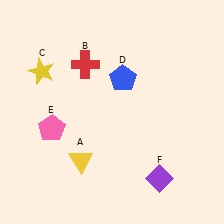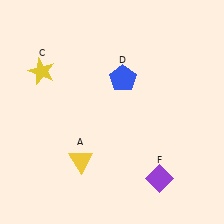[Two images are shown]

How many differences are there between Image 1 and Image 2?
There are 2 differences between the two images.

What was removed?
The red cross (B), the pink pentagon (E) were removed in Image 2.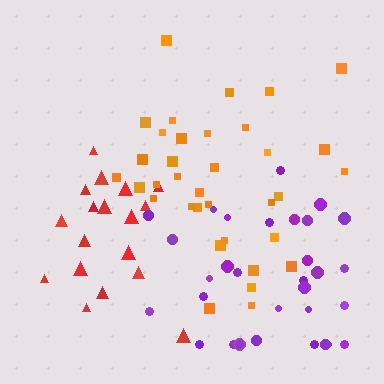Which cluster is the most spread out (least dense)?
Purple.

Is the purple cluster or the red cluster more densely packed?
Red.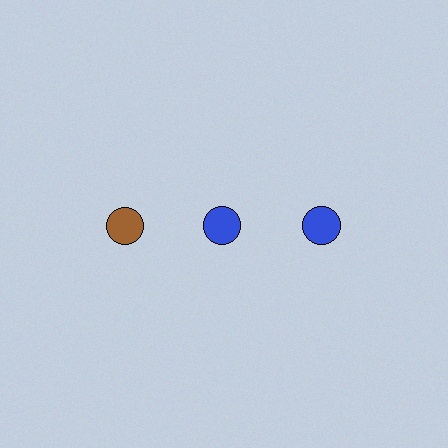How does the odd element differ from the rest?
It has a different color: brown instead of blue.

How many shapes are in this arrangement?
There are 3 shapes arranged in a grid pattern.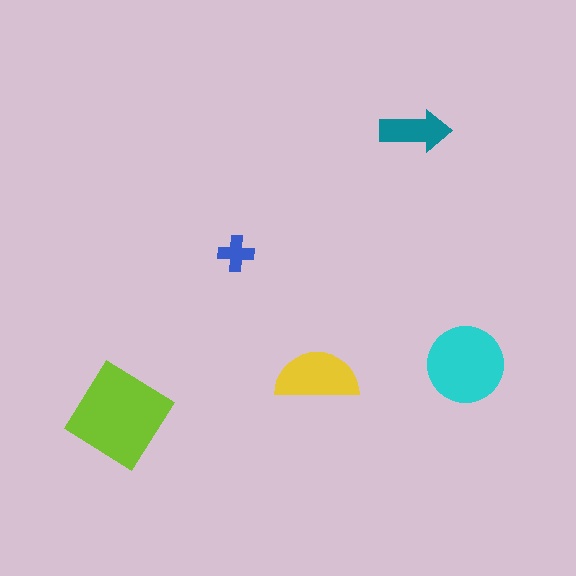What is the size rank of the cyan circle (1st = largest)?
2nd.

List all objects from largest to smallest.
The lime diamond, the cyan circle, the yellow semicircle, the teal arrow, the blue cross.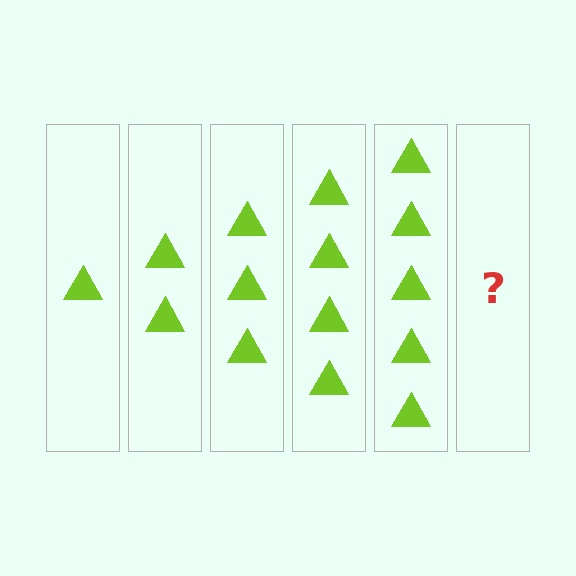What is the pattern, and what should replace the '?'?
The pattern is that each step adds one more triangle. The '?' should be 6 triangles.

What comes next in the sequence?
The next element should be 6 triangles.